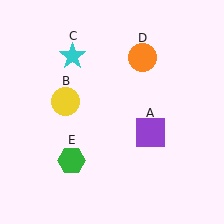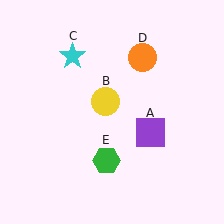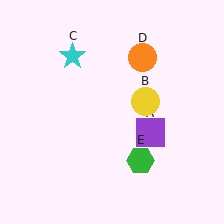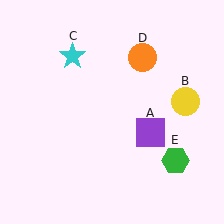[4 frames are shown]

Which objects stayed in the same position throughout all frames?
Purple square (object A) and cyan star (object C) and orange circle (object D) remained stationary.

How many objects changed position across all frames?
2 objects changed position: yellow circle (object B), green hexagon (object E).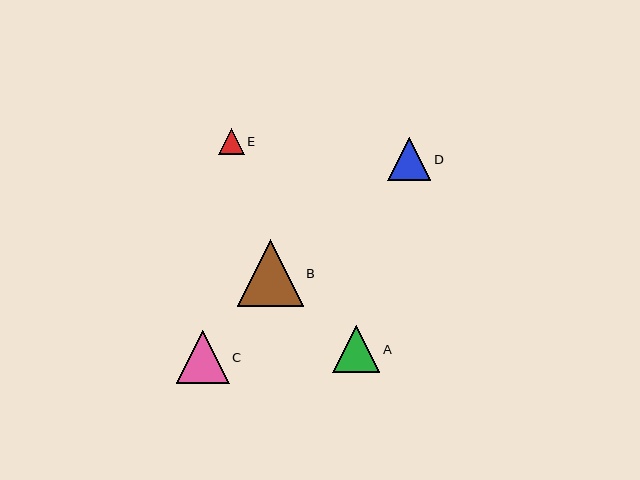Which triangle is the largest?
Triangle B is the largest with a size of approximately 66 pixels.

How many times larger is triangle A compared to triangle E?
Triangle A is approximately 1.8 times the size of triangle E.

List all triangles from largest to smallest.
From largest to smallest: B, C, A, D, E.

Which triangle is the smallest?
Triangle E is the smallest with a size of approximately 26 pixels.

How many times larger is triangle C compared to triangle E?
Triangle C is approximately 2.0 times the size of triangle E.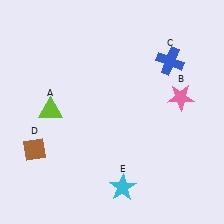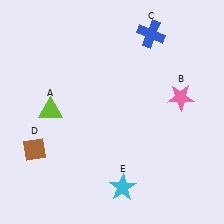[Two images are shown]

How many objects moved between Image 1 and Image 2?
1 object moved between the two images.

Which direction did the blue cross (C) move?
The blue cross (C) moved up.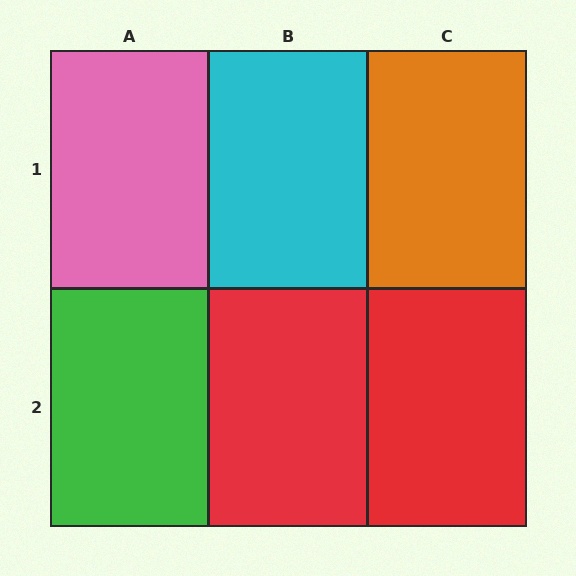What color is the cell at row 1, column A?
Pink.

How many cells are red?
2 cells are red.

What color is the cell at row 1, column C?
Orange.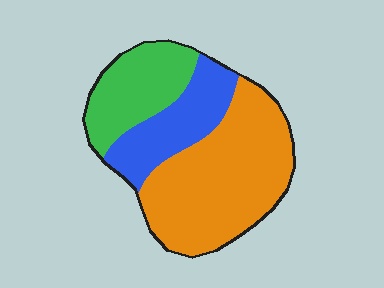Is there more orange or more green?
Orange.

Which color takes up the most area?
Orange, at roughly 55%.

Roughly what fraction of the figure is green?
Green takes up about one quarter (1/4) of the figure.